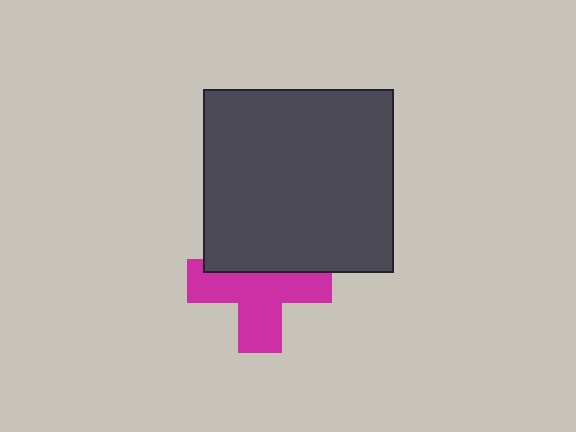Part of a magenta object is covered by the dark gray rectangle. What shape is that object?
It is a cross.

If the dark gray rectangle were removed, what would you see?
You would see the complete magenta cross.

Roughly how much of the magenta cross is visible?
About half of it is visible (roughly 63%).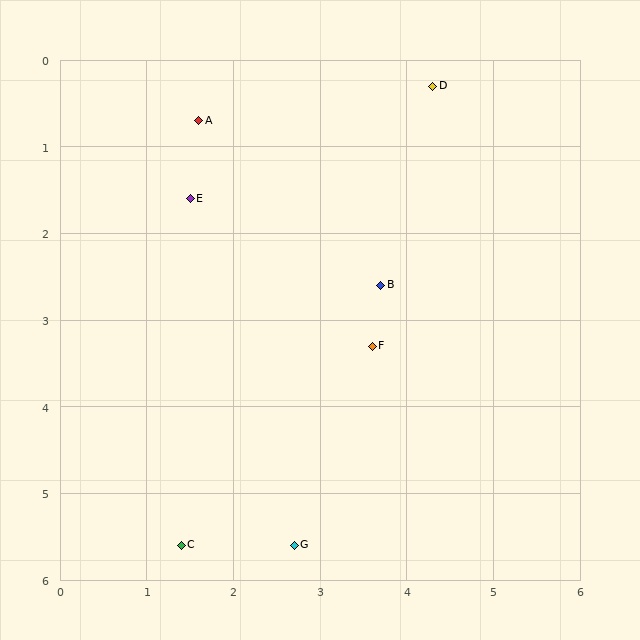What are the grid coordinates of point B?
Point B is at approximately (3.7, 2.6).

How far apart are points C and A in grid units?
Points C and A are about 4.9 grid units apart.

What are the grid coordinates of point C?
Point C is at approximately (1.4, 5.6).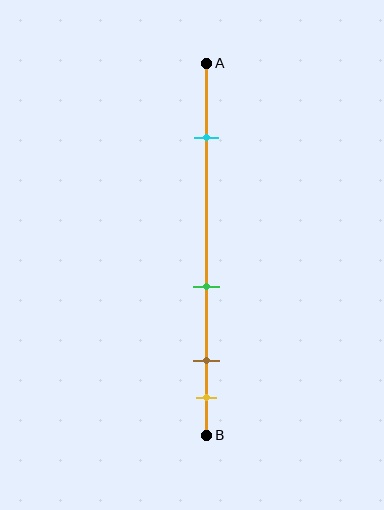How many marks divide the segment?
There are 4 marks dividing the segment.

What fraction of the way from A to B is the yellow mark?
The yellow mark is approximately 90% (0.9) of the way from A to B.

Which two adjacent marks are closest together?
The brown and yellow marks are the closest adjacent pair.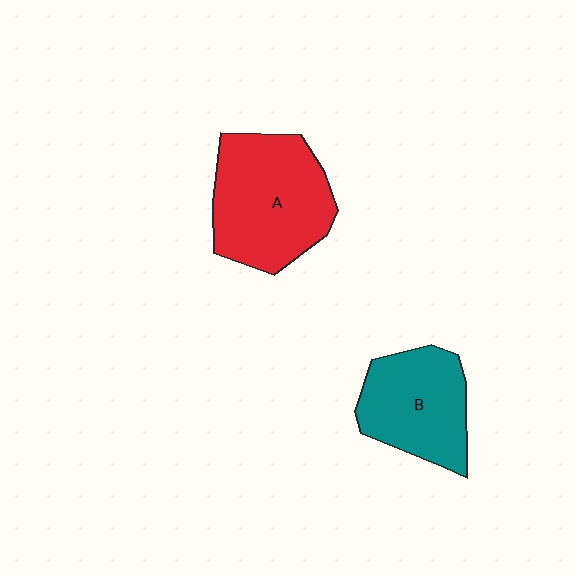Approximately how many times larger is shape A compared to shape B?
Approximately 1.3 times.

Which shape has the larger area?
Shape A (red).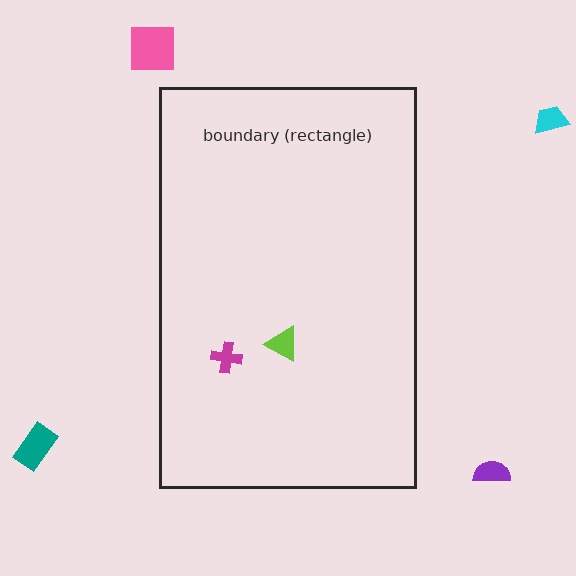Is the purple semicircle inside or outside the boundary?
Outside.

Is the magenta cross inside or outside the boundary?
Inside.